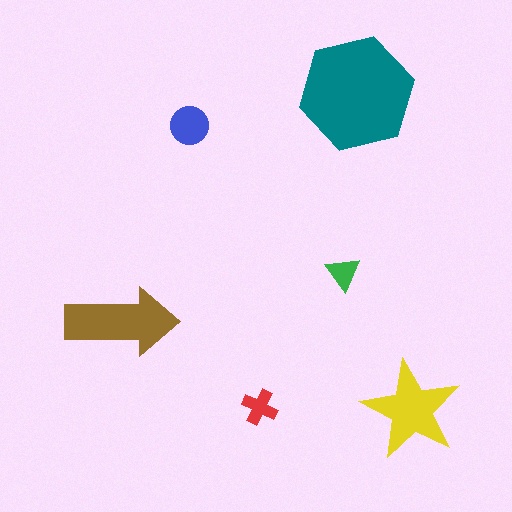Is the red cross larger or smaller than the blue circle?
Smaller.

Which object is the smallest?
The green triangle.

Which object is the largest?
The teal hexagon.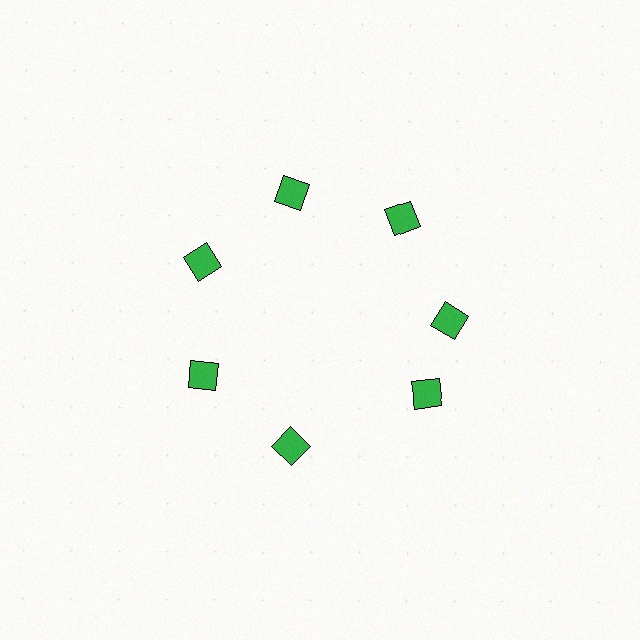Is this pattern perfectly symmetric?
No. The 7 green squares are arranged in a ring, but one element near the 5 o'clock position is rotated out of alignment along the ring, breaking the 7-fold rotational symmetry.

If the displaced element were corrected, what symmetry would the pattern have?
It would have 7-fold rotational symmetry — the pattern would map onto itself every 51 degrees.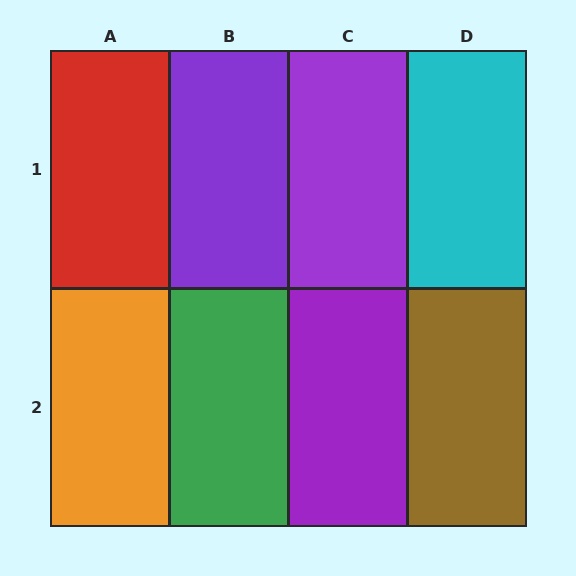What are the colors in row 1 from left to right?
Red, purple, purple, cyan.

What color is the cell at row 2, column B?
Green.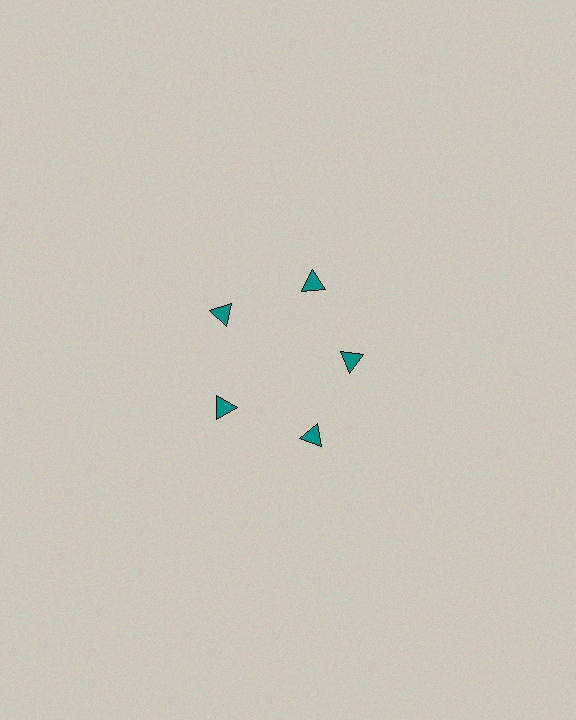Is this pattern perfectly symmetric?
No. The 5 teal triangles are arranged in a ring, but one element near the 3 o'clock position is pulled inward toward the center, breaking the 5-fold rotational symmetry.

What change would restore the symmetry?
The symmetry would be restored by moving it outward, back onto the ring so that all 5 triangles sit at equal angles and equal distance from the center.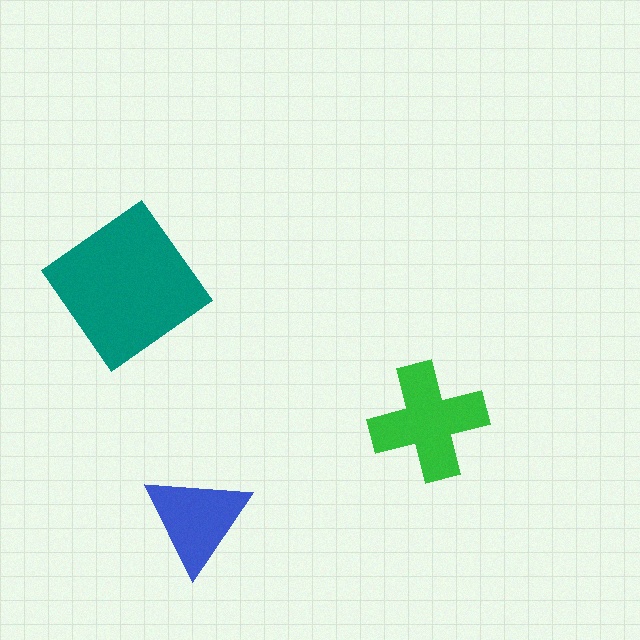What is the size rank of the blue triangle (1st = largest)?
3rd.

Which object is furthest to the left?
The teal diamond is leftmost.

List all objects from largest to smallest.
The teal diamond, the green cross, the blue triangle.